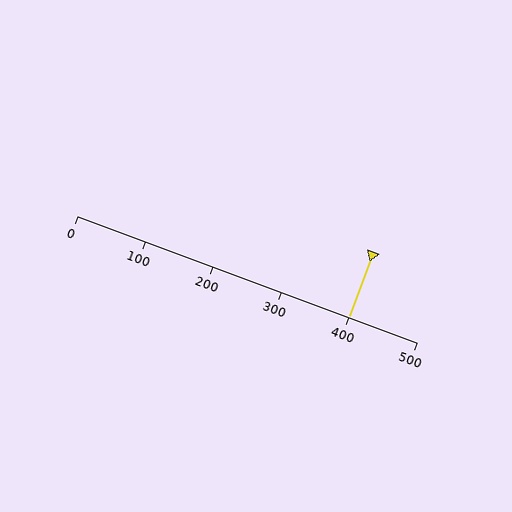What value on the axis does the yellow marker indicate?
The marker indicates approximately 400.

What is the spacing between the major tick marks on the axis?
The major ticks are spaced 100 apart.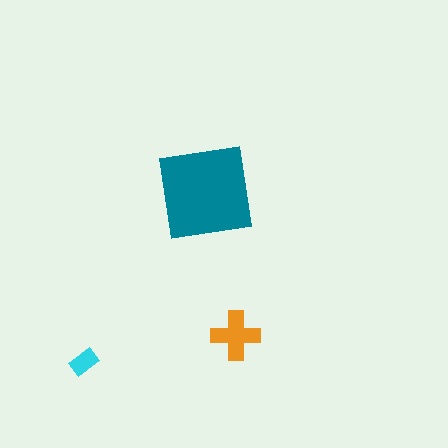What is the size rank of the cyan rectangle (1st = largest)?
3rd.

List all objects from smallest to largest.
The cyan rectangle, the orange cross, the teal square.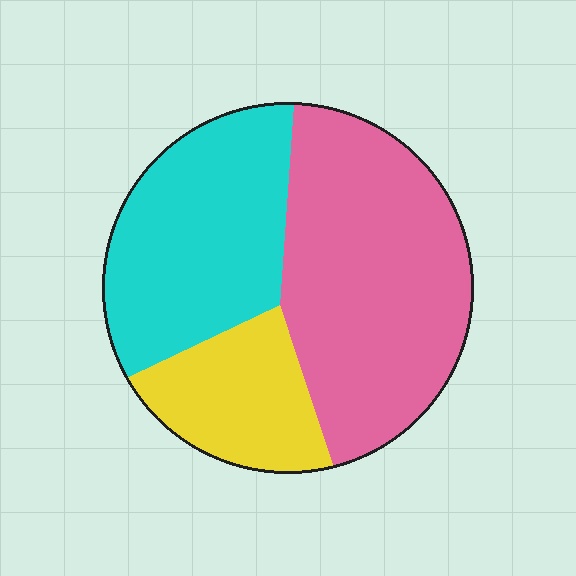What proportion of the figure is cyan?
Cyan covers around 35% of the figure.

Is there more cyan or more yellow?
Cyan.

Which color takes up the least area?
Yellow, at roughly 20%.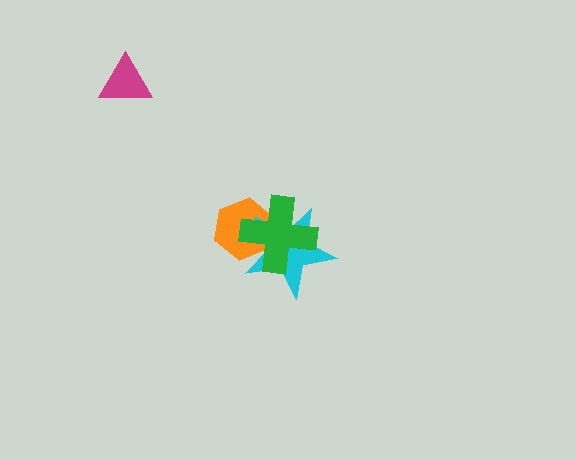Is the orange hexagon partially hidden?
Yes, it is partially covered by another shape.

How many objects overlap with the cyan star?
2 objects overlap with the cyan star.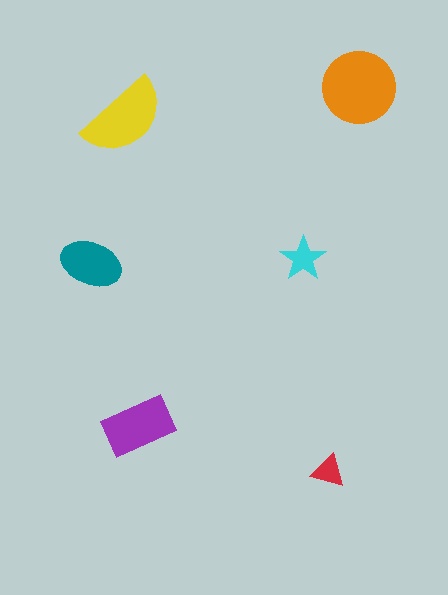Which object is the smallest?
The red triangle.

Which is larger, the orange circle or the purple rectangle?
The orange circle.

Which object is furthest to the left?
The teal ellipse is leftmost.